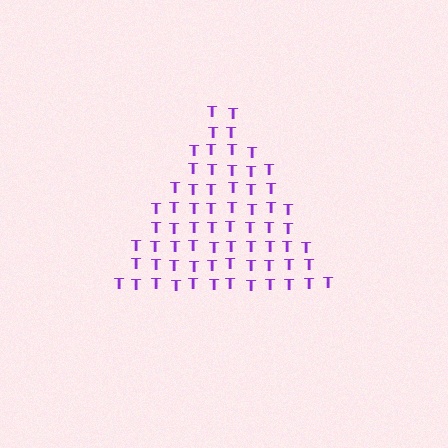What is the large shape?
The large shape is a triangle.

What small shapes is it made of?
It is made of small letter T's.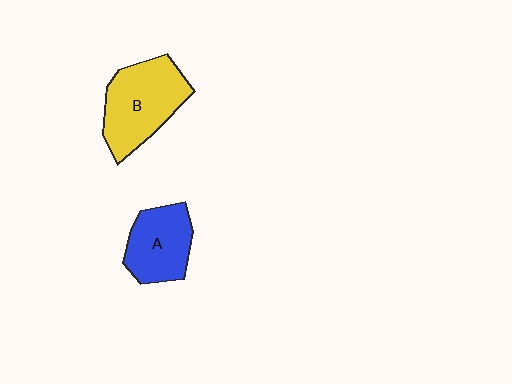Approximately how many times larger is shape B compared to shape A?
Approximately 1.3 times.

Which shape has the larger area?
Shape B (yellow).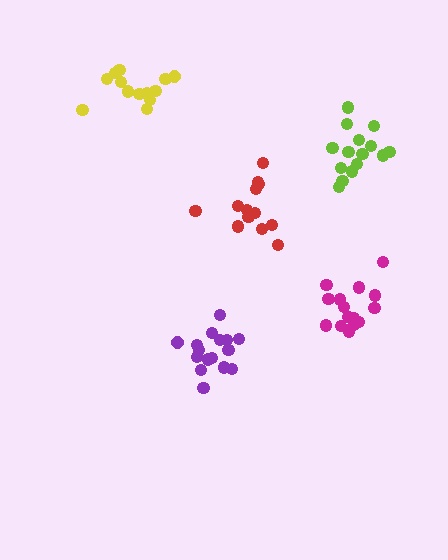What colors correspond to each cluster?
The clusters are colored: red, magenta, yellow, lime, purple.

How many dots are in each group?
Group 1: 13 dots, Group 2: 16 dots, Group 3: 13 dots, Group 4: 15 dots, Group 5: 16 dots (73 total).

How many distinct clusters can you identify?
There are 5 distinct clusters.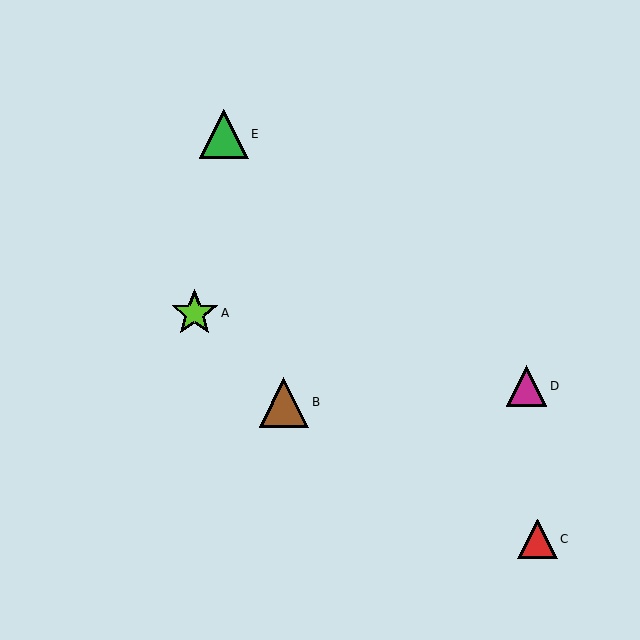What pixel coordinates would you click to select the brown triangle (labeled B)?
Click at (284, 402) to select the brown triangle B.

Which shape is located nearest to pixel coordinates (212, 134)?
The green triangle (labeled E) at (224, 134) is nearest to that location.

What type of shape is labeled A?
Shape A is a lime star.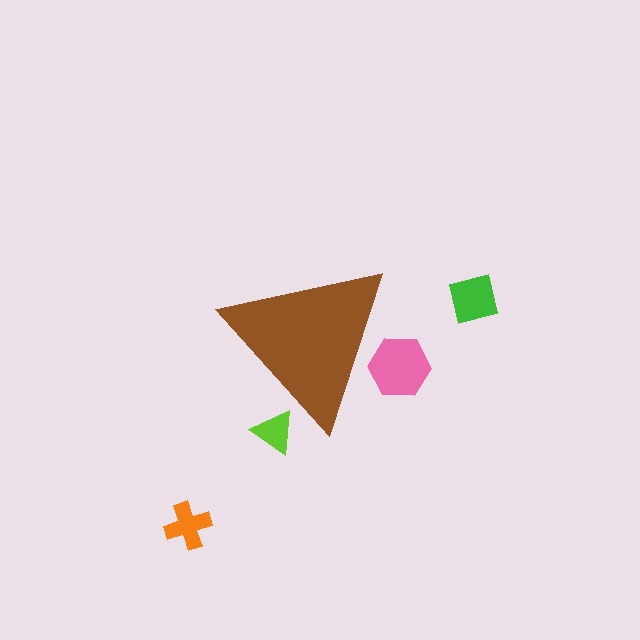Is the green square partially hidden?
No, the green square is fully visible.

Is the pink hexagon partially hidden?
Yes, the pink hexagon is partially hidden behind the brown triangle.